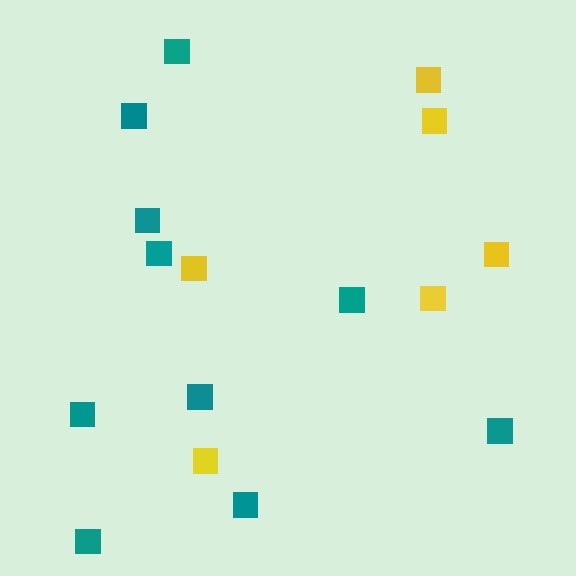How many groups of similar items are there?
There are 2 groups: one group of teal squares (10) and one group of yellow squares (6).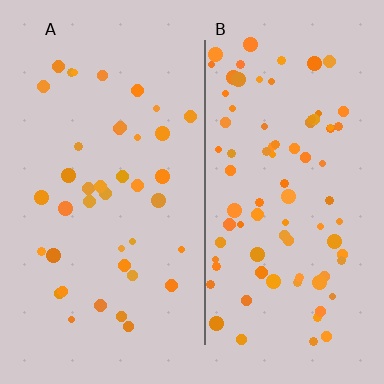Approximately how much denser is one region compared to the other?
Approximately 2.1× — region B over region A.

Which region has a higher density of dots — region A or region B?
B (the right).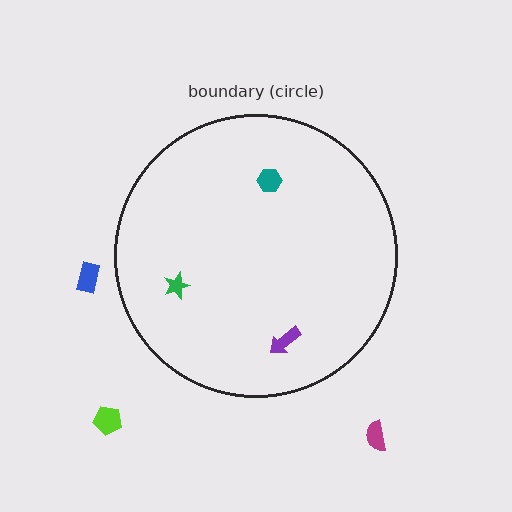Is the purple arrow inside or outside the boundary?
Inside.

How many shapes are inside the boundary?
3 inside, 3 outside.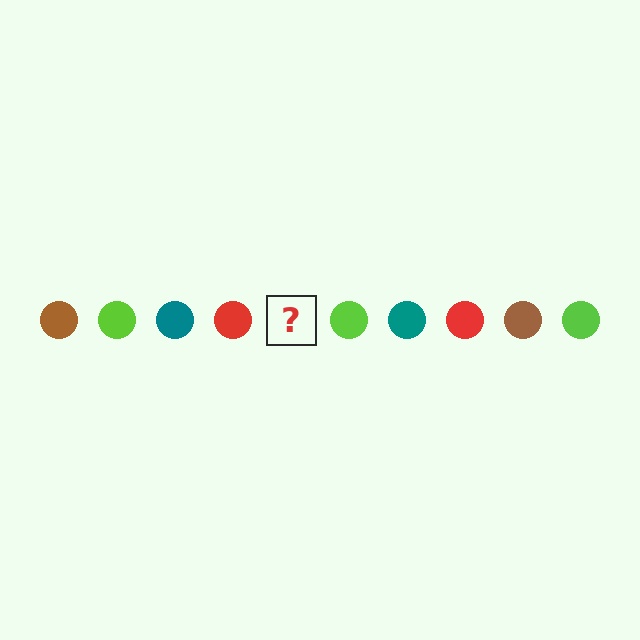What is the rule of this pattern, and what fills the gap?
The rule is that the pattern cycles through brown, lime, teal, red circles. The gap should be filled with a brown circle.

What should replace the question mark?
The question mark should be replaced with a brown circle.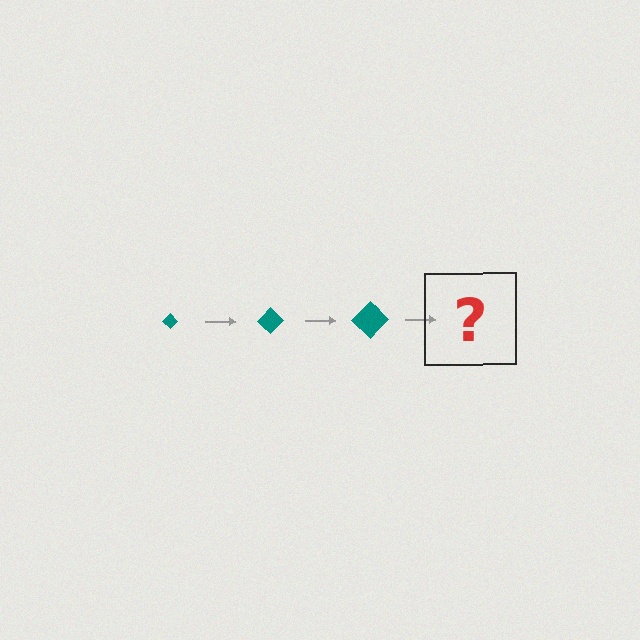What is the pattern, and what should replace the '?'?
The pattern is that the diamond gets progressively larger each step. The '?' should be a teal diamond, larger than the previous one.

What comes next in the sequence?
The next element should be a teal diamond, larger than the previous one.